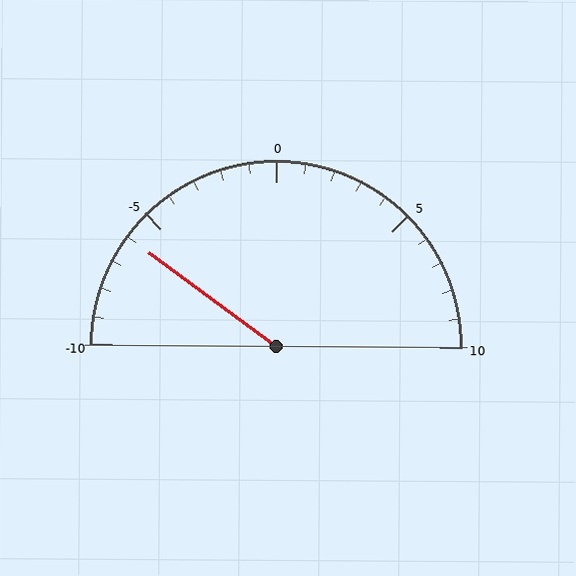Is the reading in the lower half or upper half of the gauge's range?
The reading is in the lower half of the range (-10 to 10).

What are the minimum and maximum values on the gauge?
The gauge ranges from -10 to 10.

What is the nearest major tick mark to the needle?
The nearest major tick mark is -5.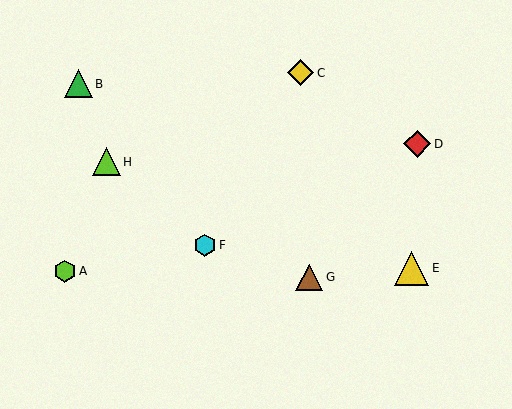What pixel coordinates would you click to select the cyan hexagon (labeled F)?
Click at (205, 245) to select the cyan hexagon F.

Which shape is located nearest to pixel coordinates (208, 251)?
The cyan hexagon (labeled F) at (205, 245) is nearest to that location.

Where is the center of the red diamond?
The center of the red diamond is at (417, 144).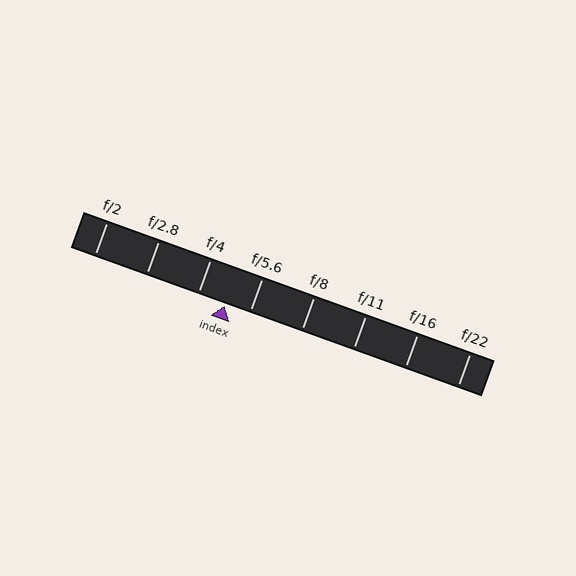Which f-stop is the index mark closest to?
The index mark is closest to f/5.6.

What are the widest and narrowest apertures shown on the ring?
The widest aperture shown is f/2 and the narrowest is f/22.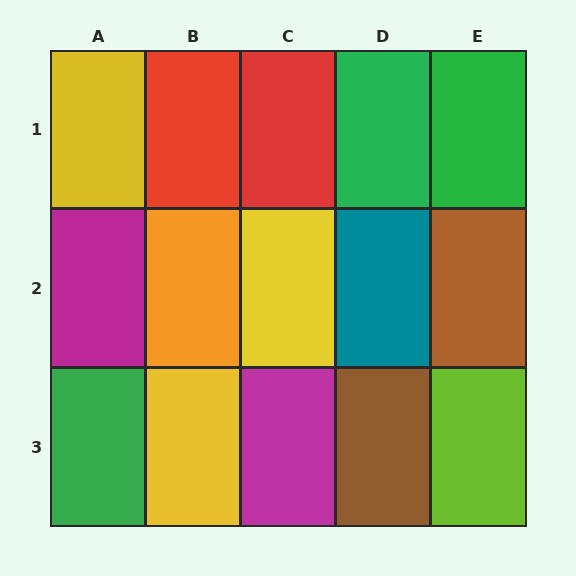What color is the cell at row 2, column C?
Yellow.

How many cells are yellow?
3 cells are yellow.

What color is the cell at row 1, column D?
Green.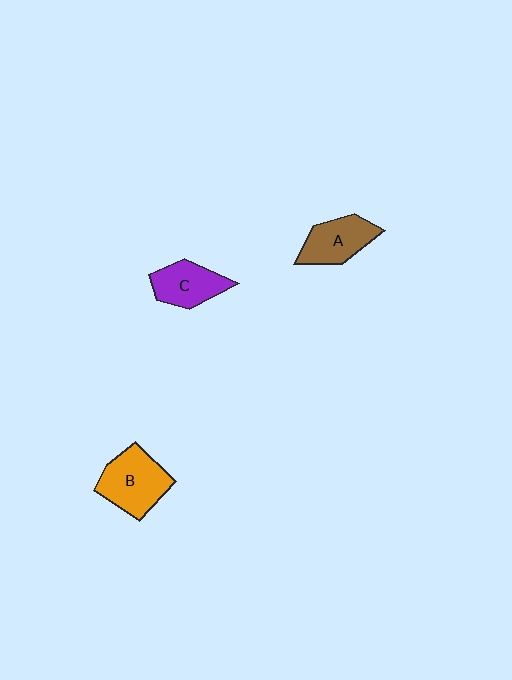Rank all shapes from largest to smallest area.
From largest to smallest: B (orange), A (brown), C (purple).